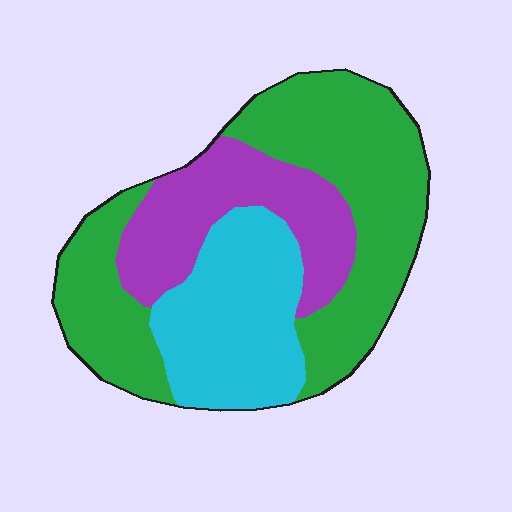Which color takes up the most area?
Green, at roughly 50%.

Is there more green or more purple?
Green.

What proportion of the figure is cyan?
Cyan takes up about one quarter (1/4) of the figure.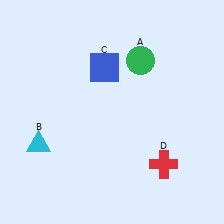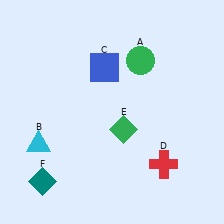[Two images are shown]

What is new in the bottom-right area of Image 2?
A green diamond (E) was added in the bottom-right area of Image 2.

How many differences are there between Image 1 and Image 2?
There are 2 differences between the two images.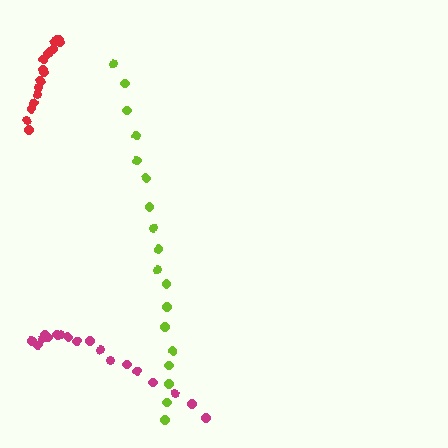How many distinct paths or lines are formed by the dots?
There are 3 distinct paths.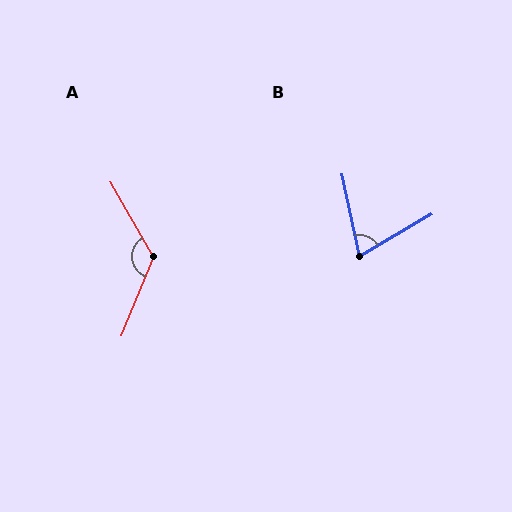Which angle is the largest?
A, at approximately 128 degrees.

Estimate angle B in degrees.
Approximately 71 degrees.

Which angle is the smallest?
B, at approximately 71 degrees.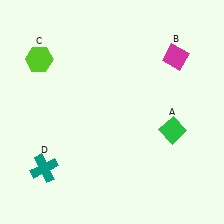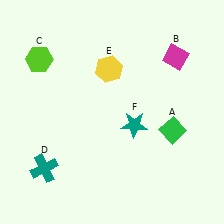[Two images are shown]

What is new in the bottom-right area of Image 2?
A teal star (F) was added in the bottom-right area of Image 2.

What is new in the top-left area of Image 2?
A yellow hexagon (E) was added in the top-left area of Image 2.